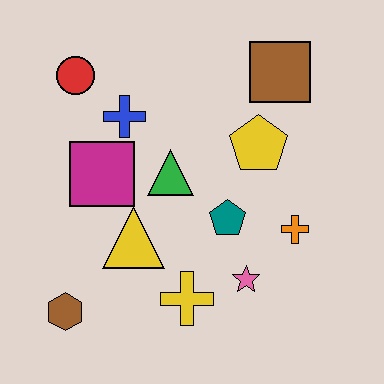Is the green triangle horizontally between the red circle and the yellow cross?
Yes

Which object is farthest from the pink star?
The red circle is farthest from the pink star.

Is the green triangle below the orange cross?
No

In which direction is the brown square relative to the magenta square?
The brown square is to the right of the magenta square.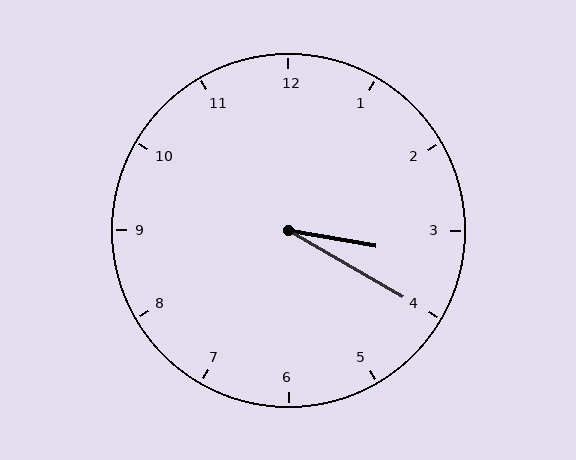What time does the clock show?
3:20.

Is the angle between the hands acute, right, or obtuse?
It is acute.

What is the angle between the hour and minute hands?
Approximately 20 degrees.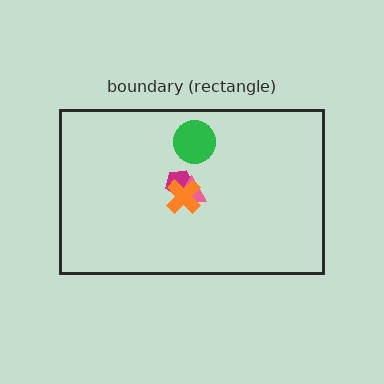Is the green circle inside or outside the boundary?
Inside.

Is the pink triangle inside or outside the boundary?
Inside.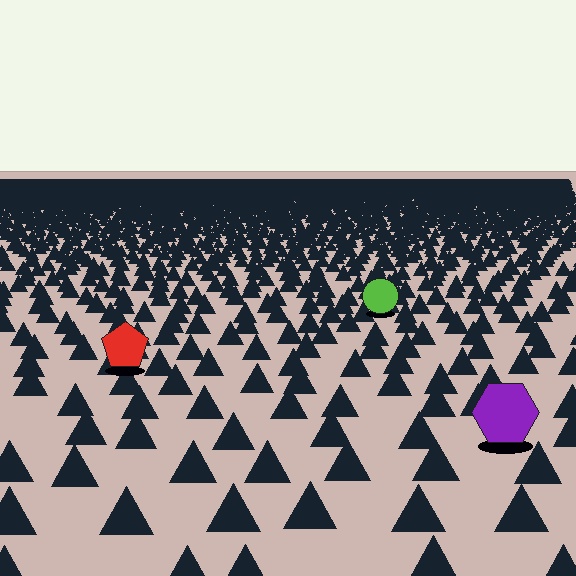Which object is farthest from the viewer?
The lime circle is farthest from the viewer. It appears smaller and the ground texture around it is denser.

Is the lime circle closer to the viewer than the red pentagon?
No. The red pentagon is closer — you can tell from the texture gradient: the ground texture is coarser near it.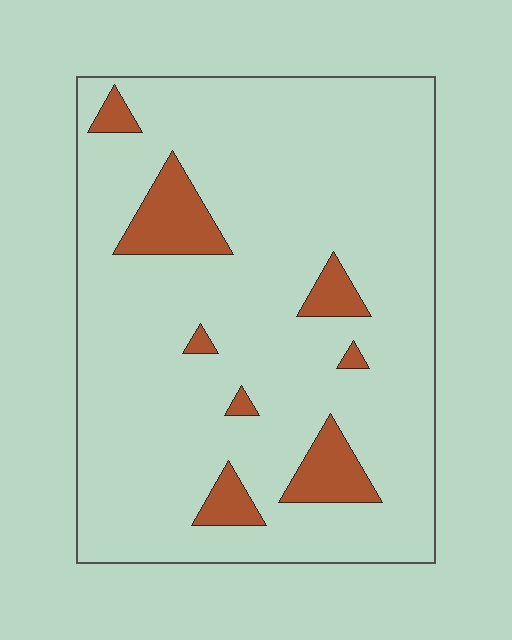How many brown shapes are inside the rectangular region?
8.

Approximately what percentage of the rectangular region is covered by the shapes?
Approximately 10%.